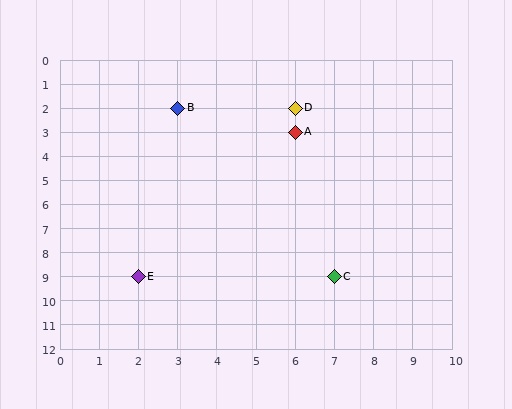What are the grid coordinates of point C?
Point C is at grid coordinates (7, 9).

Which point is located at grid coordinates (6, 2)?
Point D is at (6, 2).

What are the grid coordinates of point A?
Point A is at grid coordinates (6, 3).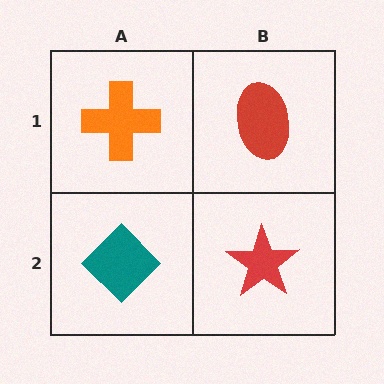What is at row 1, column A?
An orange cross.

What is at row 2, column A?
A teal diamond.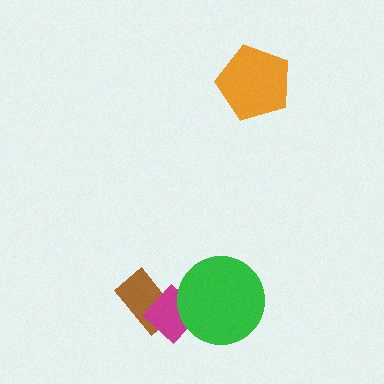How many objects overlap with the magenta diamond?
2 objects overlap with the magenta diamond.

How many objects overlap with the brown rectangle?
1 object overlaps with the brown rectangle.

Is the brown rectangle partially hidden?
Yes, it is partially covered by another shape.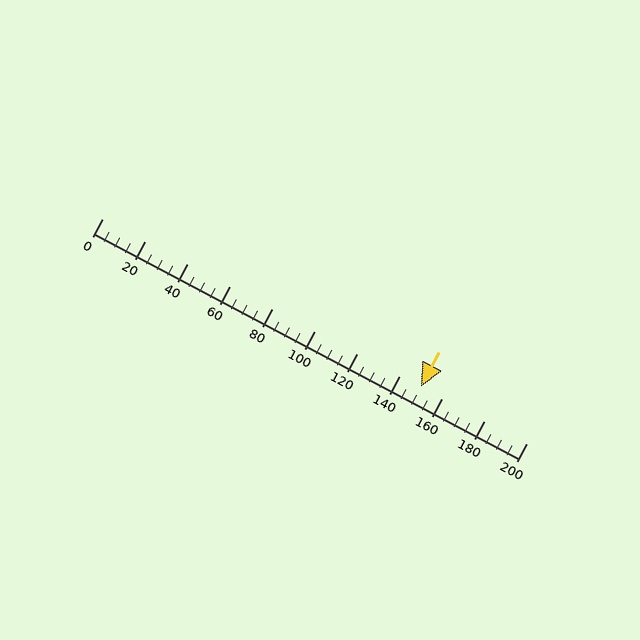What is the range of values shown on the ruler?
The ruler shows values from 0 to 200.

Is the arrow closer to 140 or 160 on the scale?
The arrow is closer to 160.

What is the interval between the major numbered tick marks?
The major tick marks are spaced 20 units apart.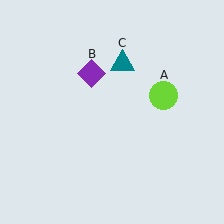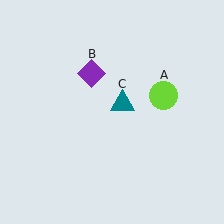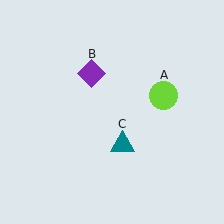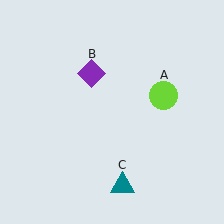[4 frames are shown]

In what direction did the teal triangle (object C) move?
The teal triangle (object C) moved down.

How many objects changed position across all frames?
1 object changed position: teal triangle (object C).